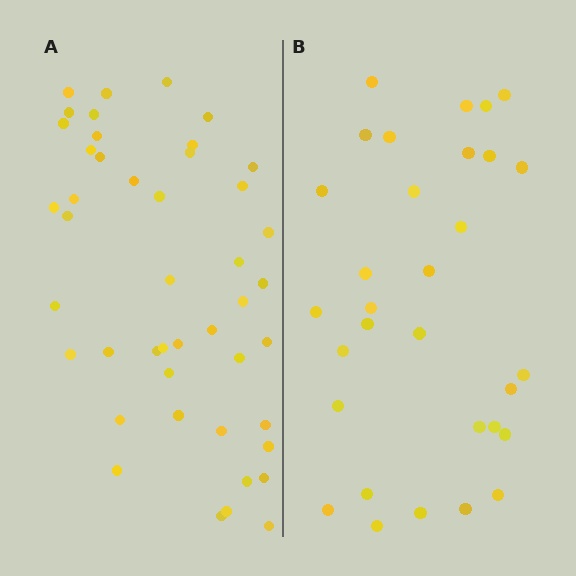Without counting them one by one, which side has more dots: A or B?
Region A (the left region) has more dots.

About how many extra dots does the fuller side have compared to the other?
Region A has approximately 15 more dots than region B.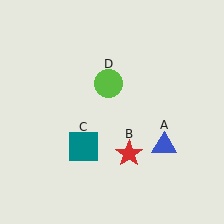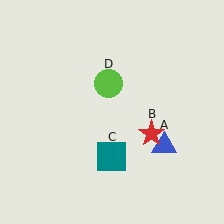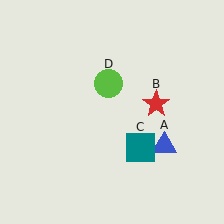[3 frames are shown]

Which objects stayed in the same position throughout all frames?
Blue triangle (object A) and lime circle (object D) remained stationary.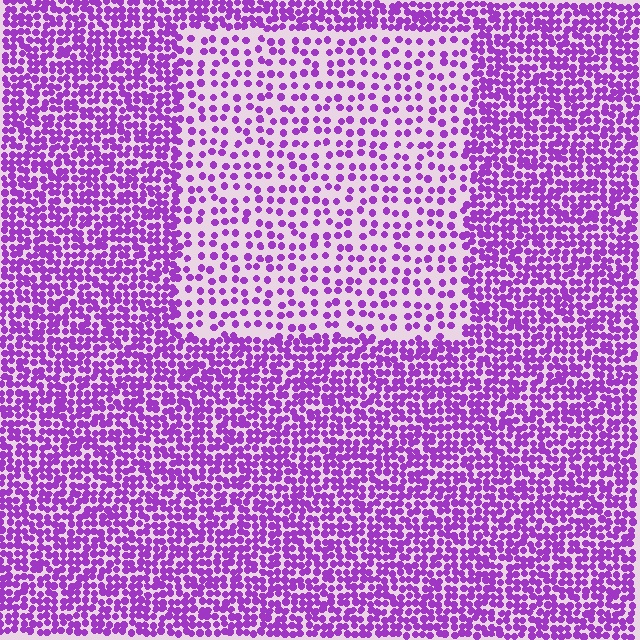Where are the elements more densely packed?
The elements are more densely packed outside the rectangle boundary.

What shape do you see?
I see a rectangle.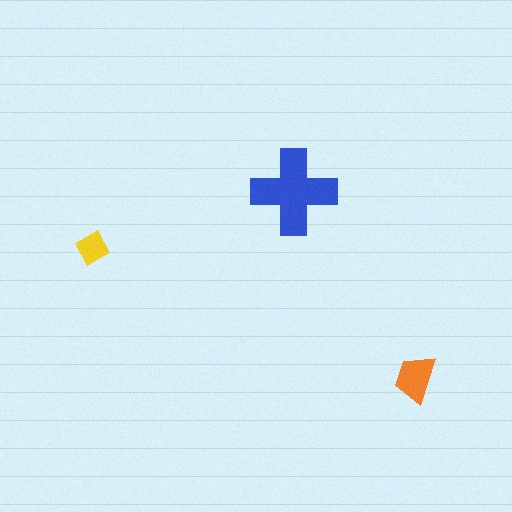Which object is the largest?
The blue cross.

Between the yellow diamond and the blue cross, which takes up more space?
The blue cross.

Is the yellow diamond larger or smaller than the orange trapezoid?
Smaller.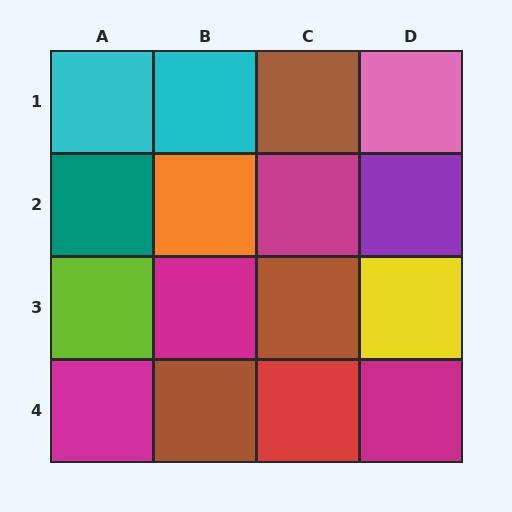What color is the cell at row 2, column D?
Purple.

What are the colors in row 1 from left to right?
Cyan, cyan, brown, pink.